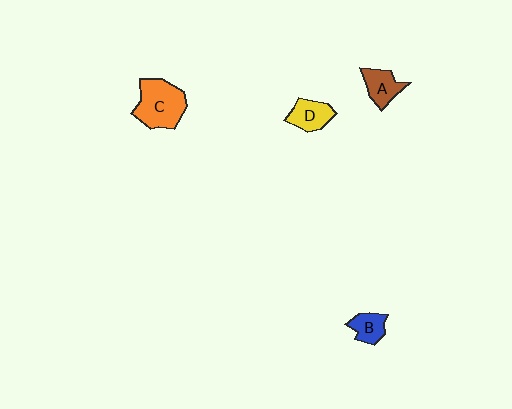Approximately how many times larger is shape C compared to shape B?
Approximately 2.3 times.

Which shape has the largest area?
Shape C (orange).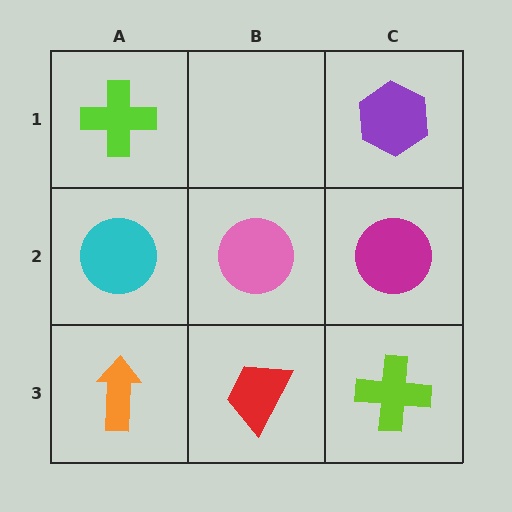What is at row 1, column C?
A purple hexagon.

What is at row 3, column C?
A lime cross.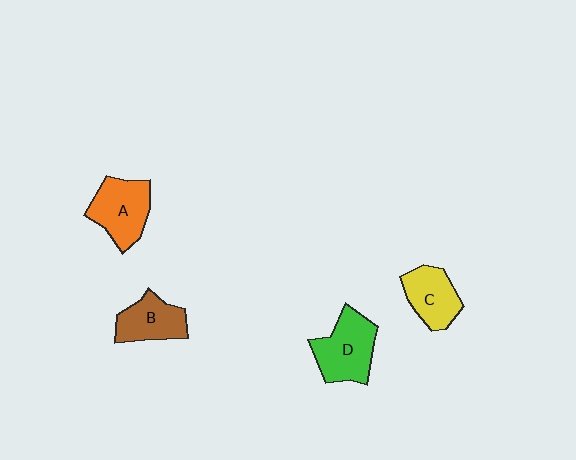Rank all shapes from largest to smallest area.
From largest to smallest: D (green), A (orange), C (yellow), B (brown).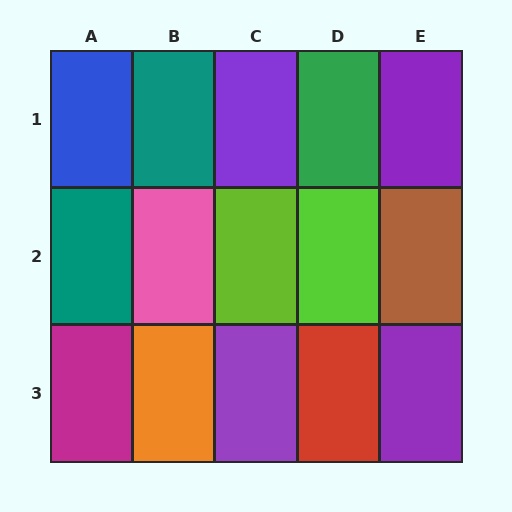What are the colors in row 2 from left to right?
Teal, pink, lime, lime, brown.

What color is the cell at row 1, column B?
Teal.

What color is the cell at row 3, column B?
Orange.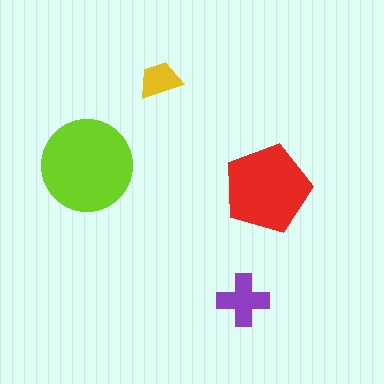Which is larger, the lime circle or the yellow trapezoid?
The lime circle.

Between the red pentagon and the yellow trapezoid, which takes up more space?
The red pentagon.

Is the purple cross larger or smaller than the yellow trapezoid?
Larger.